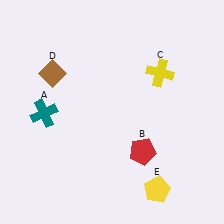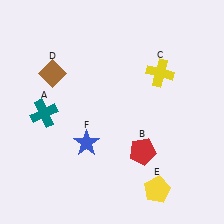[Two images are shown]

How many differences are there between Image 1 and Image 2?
There is 1 difference between the two images.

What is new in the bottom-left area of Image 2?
A blue star (F) was added in the bottom-left area of Image 2.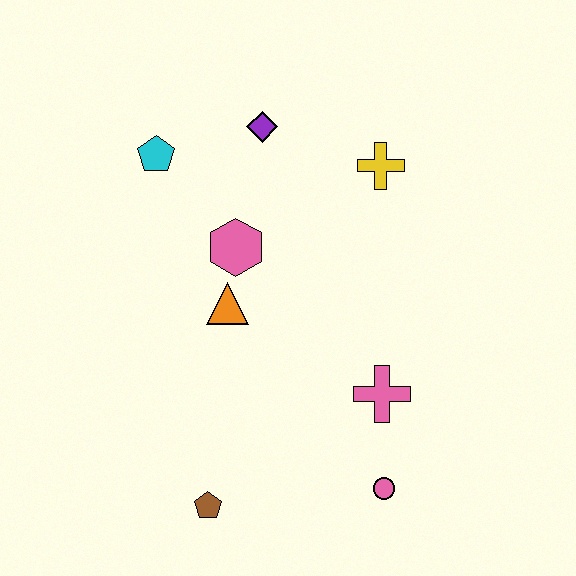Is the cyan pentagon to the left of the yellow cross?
Yes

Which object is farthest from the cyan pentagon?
The pink circle is farthest from the cyan pentagon.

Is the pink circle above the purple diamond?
No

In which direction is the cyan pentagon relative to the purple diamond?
The cyan pentagon is to the left of the purple diamond.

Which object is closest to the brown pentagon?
The pink circle is closest to the brown pentagon.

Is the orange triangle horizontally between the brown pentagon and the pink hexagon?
Yes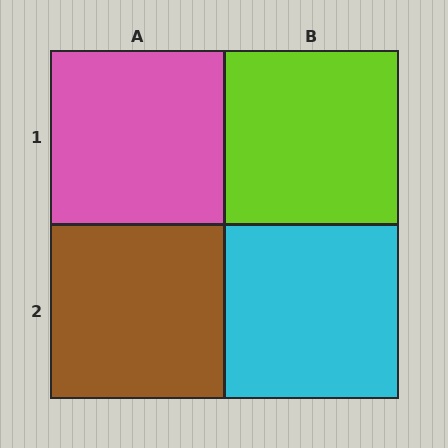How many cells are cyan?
1 cell is cyan.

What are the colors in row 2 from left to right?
Brown, cyan.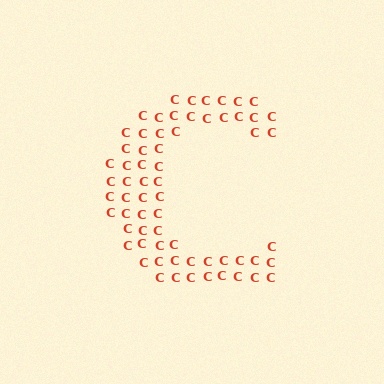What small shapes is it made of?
It is made of small letter C's.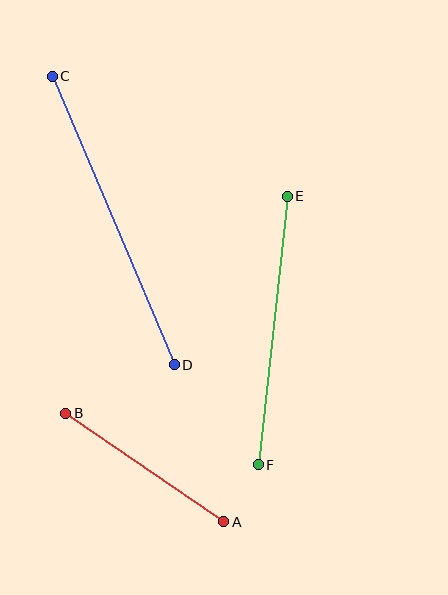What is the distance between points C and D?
The distance is approximately 313 pixels.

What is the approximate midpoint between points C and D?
The midpoint is at approximately (113, 221) pixels.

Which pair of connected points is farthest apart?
Points C and D are farthest apart.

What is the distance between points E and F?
The distance is approximately 270 pixels.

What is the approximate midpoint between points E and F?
The midpoint is at approximately (273, 331) pixels.